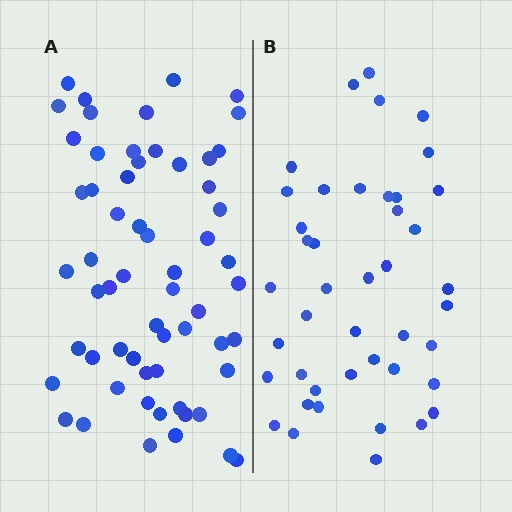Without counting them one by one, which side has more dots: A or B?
Region A (the left region) has more dots.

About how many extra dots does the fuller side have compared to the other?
Region A has approximately 15 more dots than region B.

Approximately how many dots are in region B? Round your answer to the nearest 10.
About 40 dots. (The exact count is 43, which rounds to 40.)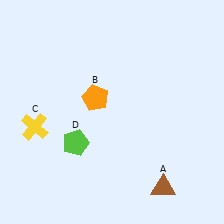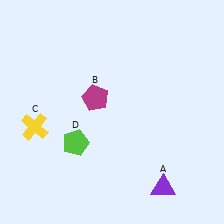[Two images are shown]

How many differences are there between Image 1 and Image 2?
There are 2 differences between the two images.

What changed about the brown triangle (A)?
In Image 1, A is brown. In Image 2, it changed to purple.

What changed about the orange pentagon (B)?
In Image 1, B is orange. In Image 2, it changed to magenta.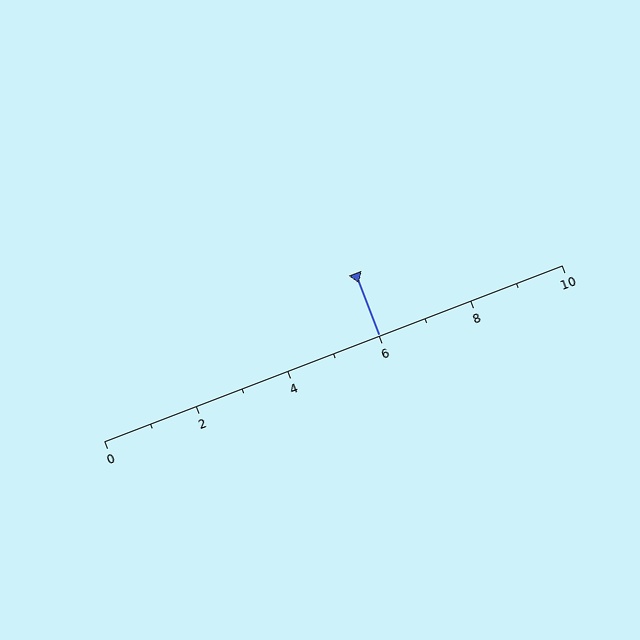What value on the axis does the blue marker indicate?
The marker indicates approximately 6.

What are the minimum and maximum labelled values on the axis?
The axis runs from 0 to 10.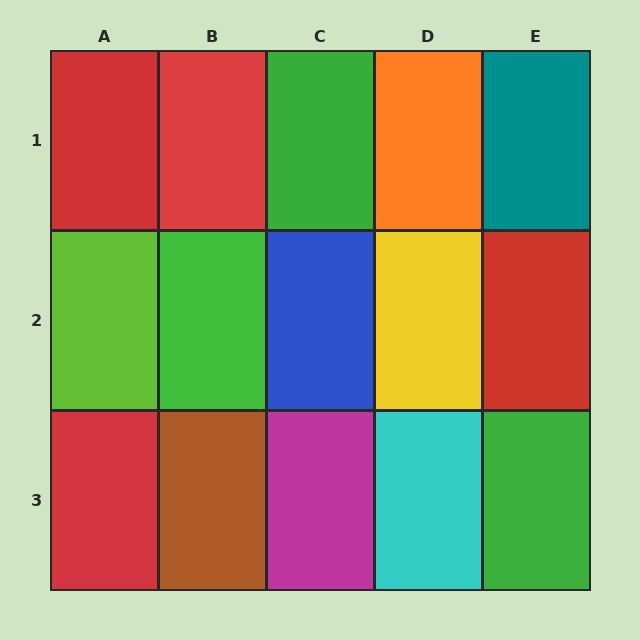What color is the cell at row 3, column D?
Cyan.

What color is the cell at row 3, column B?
Brown.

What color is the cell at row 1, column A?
Red.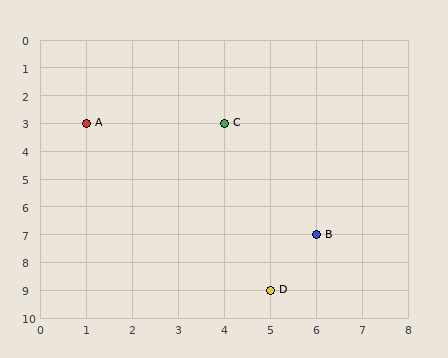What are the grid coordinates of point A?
Point A is at grid coordinates (1, 3).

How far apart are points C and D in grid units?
Points C and D are 1 column and 6 rows apart (about 6.1 grid units diagonally).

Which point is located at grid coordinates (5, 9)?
Point D is at (5, 9).